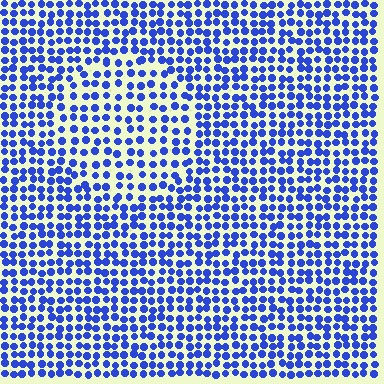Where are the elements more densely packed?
The elements are more densely packed outside the circle boundary.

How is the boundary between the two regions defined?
The boundary is defined by a change in element density (approximately 1.5x ratio). All elements are the same color, size, and shape.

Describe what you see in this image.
The image contains small blue elements arranged at two different densities. A circle-shaped region is visible where the elements are less densely packed than the surrounding area.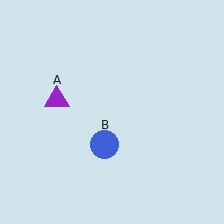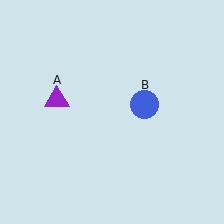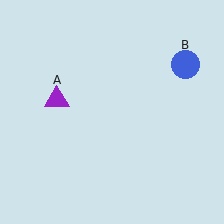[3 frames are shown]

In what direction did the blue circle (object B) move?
The blue circle (object B) moved up and to the right.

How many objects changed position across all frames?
1 object changed position: blue circle (object B).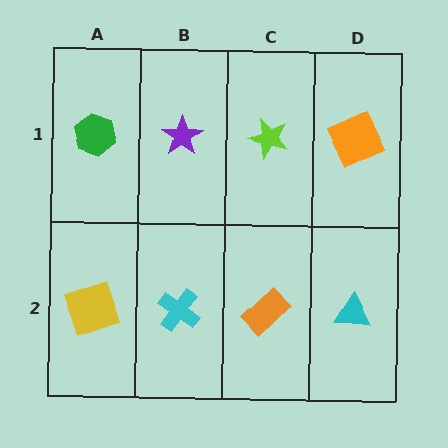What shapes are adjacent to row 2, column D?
An orange square (row 1, column D), an orange rectangle (row 2, column C).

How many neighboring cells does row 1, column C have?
3.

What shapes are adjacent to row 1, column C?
An orange rectangle (row 2, column C), a purple star (row 1, column B), an orange square (row 1, column D).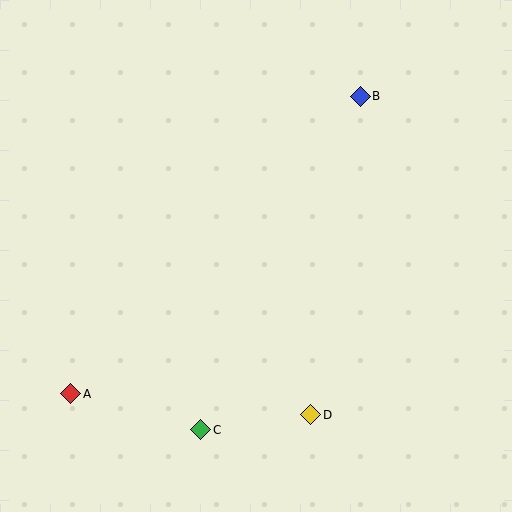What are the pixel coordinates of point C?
Point C is at (201, 430).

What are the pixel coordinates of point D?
Point D is at (311, 415).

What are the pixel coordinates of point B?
Point B is at (360, 96).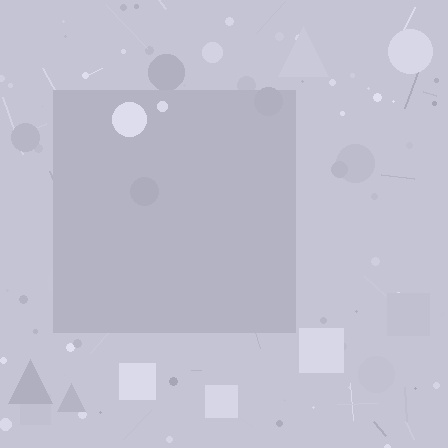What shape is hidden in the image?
A square is hidden in the image.